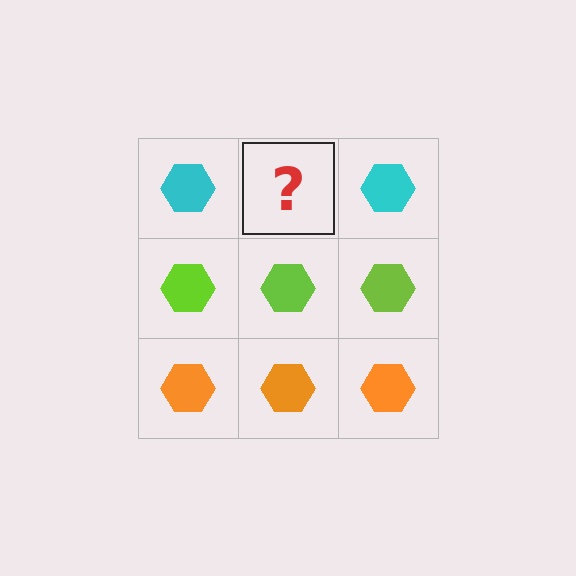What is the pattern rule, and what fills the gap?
The rule is that each row has a consistent color. The gap should be filled with a cyan hexagon.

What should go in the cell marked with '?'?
The missing cell should contain a cyan hexagon.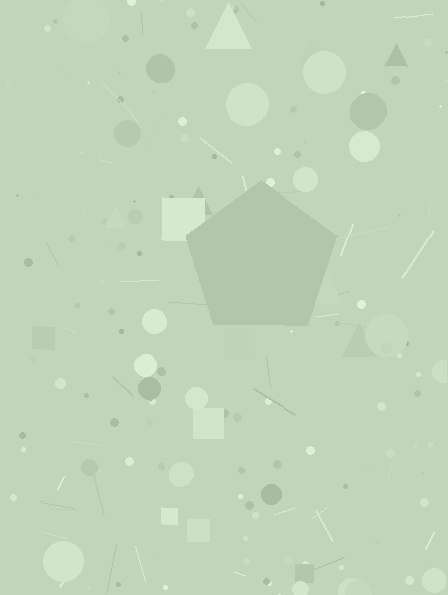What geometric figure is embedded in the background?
A pentagon is embedded in the background.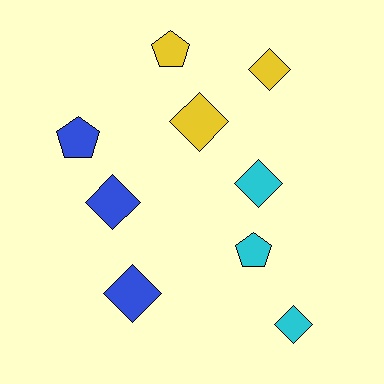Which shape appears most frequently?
Diamond, with 6 objects.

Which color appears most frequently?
Blue, with 3 objects.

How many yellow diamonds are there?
There are 2 yellow diamonds.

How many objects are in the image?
There are 9 objects.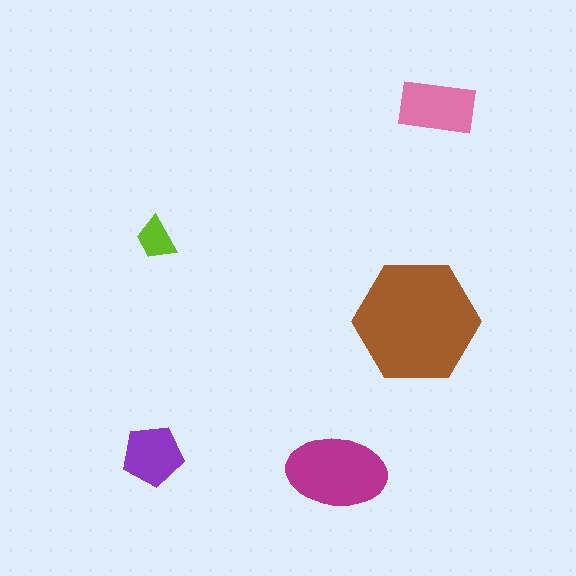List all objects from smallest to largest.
The lime trapezoid, the purple pentagon, the pink rectangle, the magenta ellipse, the brown hexagon.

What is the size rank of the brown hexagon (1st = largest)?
1st.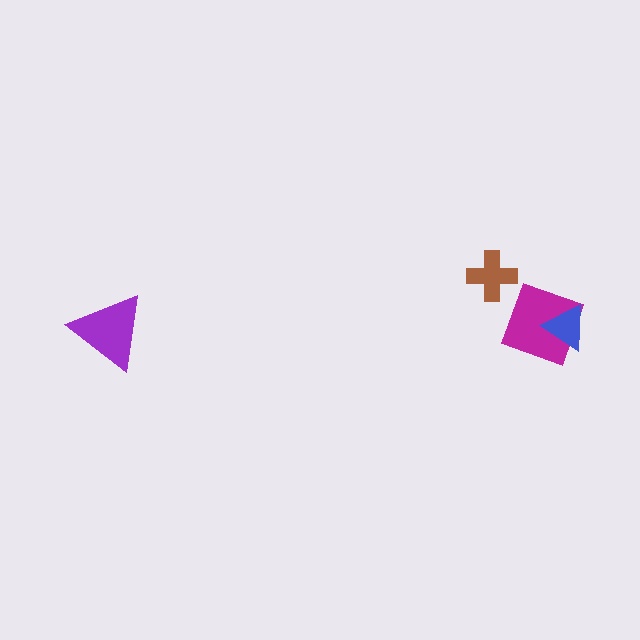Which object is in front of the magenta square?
The blue triangle is in front of the magenta square.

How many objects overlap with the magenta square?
1 object overlaps with the magenta square.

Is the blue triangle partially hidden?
No, no other shape covers it.